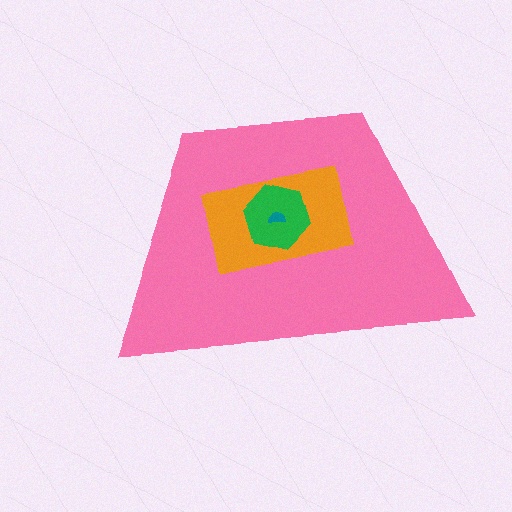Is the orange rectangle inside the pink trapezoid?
Yes.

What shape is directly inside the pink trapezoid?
The orange rectangle.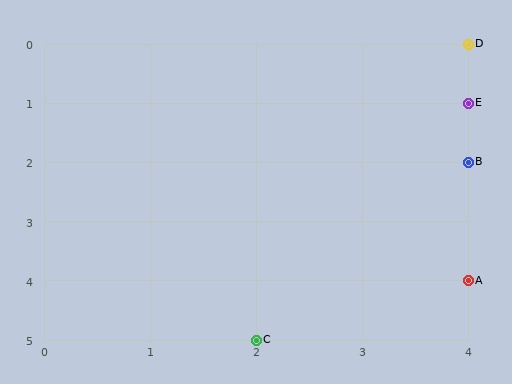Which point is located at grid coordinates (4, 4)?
Point A is at (4, 4).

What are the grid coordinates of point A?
Point A is at grid coordinates (4, 4).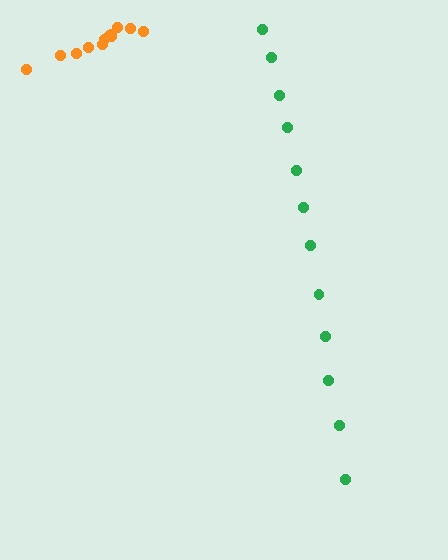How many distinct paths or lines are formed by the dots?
There are 2 distinct paths.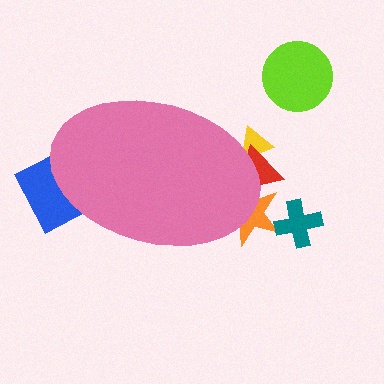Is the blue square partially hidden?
Yes, the blue square is partially hidden behind the pink ellipse.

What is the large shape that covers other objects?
A pink ellipse.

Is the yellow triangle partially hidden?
Yes, the yellow triangle is partially hidden behind the pink ellipse.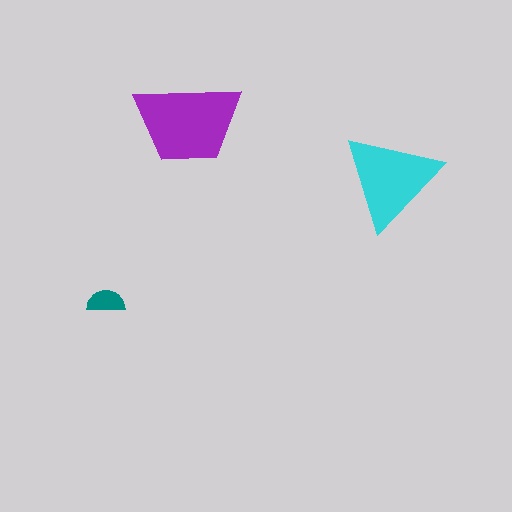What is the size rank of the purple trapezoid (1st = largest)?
1st.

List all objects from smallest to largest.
The teal semicircle, the cyan triangle, the purple trapezoid.